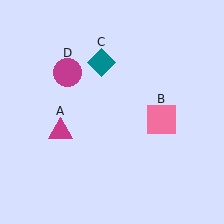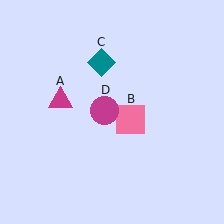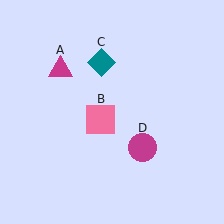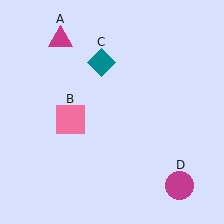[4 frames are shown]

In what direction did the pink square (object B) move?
The pink square (object B) moved left.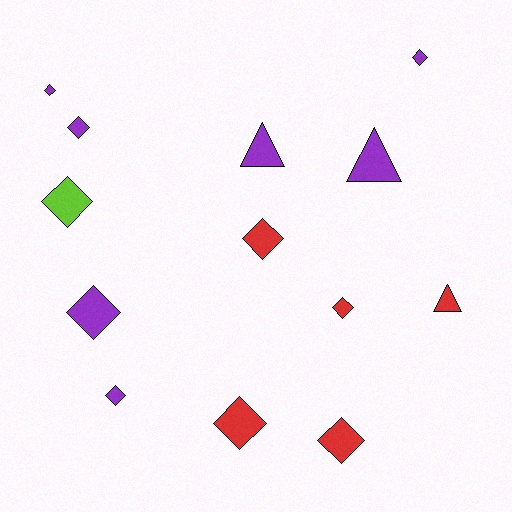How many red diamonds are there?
There are 4 red diamonds.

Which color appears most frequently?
Purple, with 7 objects.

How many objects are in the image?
There are 13 objects.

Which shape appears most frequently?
Diamond, with 10 objects.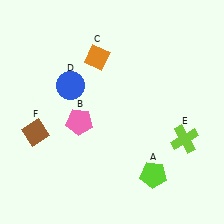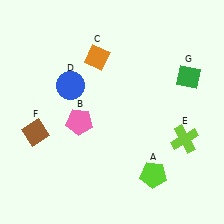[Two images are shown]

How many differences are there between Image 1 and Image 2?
There is 1 difference between the two images.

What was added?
A green diamond (G) was added in Image 2.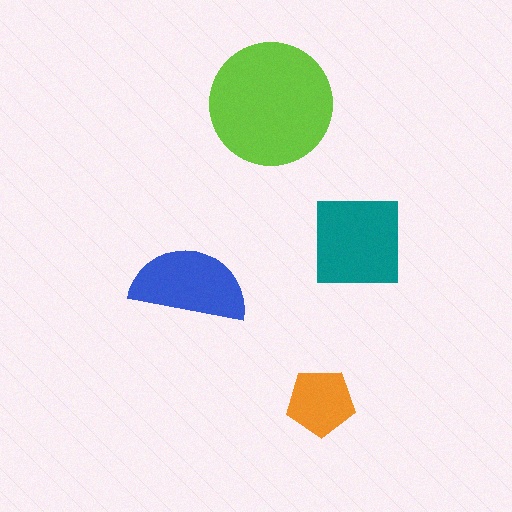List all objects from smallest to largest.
The orange pentagon, the blue semicircle, the teal square, the lime circle.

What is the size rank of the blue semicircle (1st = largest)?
3rd.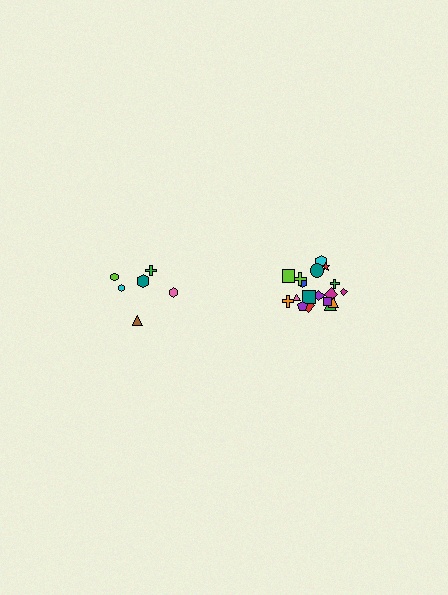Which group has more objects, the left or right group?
The right group.